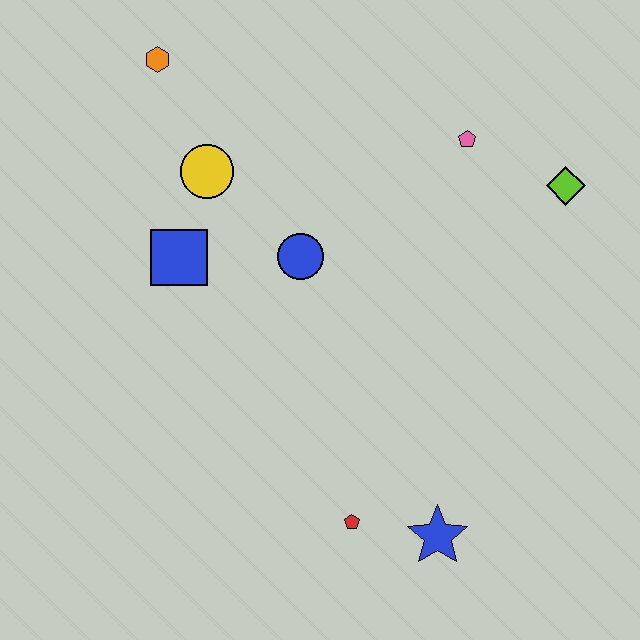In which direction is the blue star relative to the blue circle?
The blue star is below the blue circle.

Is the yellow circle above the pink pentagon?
No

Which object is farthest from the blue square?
The lime diamond is farthest from the blue square.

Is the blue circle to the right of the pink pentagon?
No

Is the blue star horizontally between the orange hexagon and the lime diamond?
Yes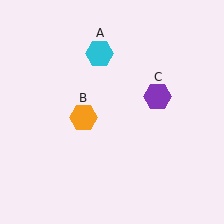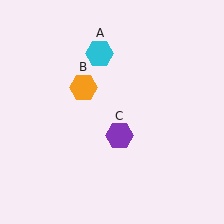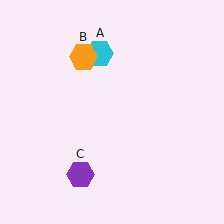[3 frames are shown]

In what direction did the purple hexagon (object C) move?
The purple hexagon (object C) moved down and to the left.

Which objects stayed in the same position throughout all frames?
Cyan hexagon (object A) remained stationary.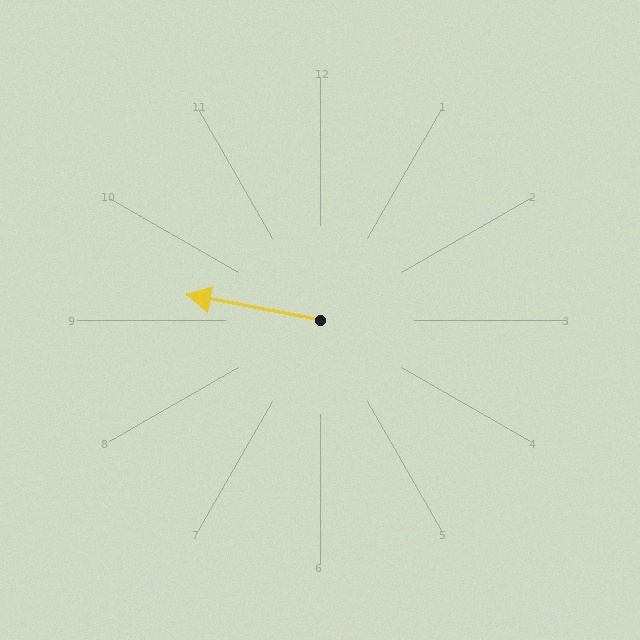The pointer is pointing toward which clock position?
Roughly 9 o'clock.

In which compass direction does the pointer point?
West.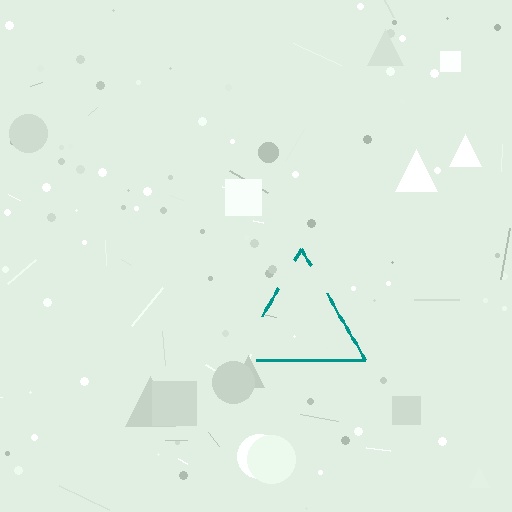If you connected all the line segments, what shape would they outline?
They would outline a triangle.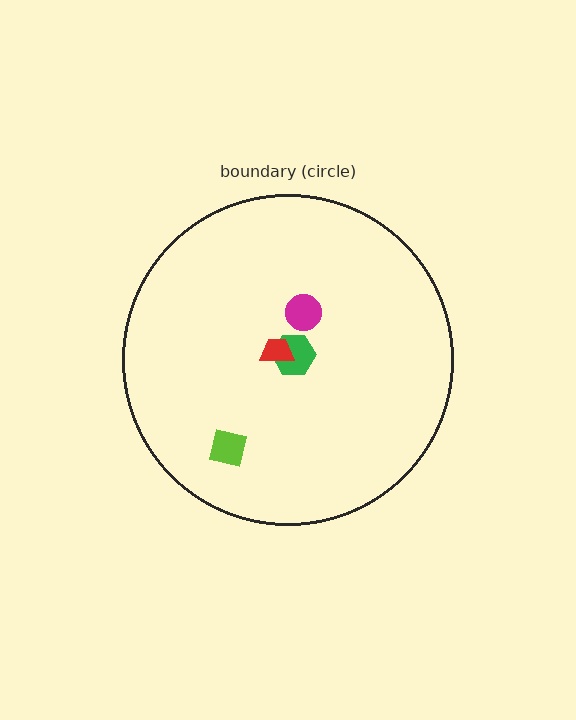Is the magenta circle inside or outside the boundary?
Inside.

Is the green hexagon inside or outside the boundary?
Inside.